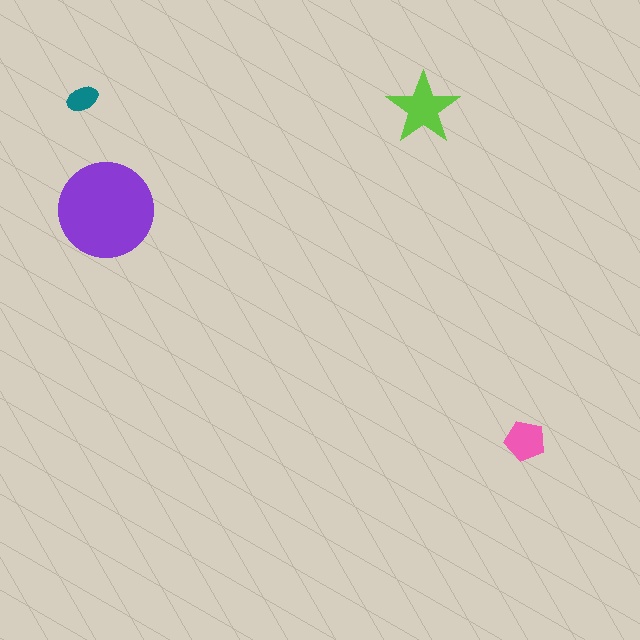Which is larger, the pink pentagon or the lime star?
The lime star.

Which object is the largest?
The purple circle.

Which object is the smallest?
The teal ellipse.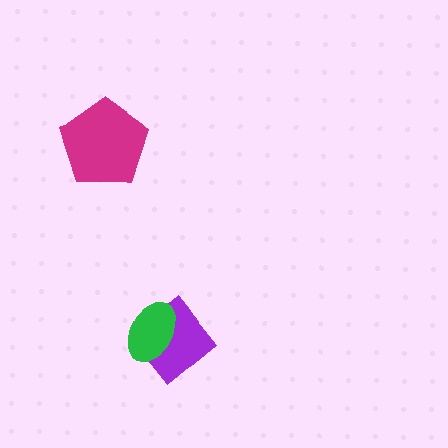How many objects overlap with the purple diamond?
1 object overlaps with the purple diamond.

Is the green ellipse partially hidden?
No, no other shape covers it.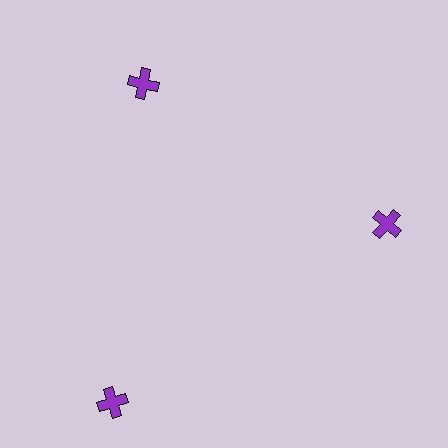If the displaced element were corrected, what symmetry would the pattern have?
It would have 3-fold rotational symmetry — the pattern would map onto itself every 120 degrees.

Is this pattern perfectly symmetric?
No. The 3 purple crosses are arranged in a ring, but one element near the 7 o'clock position is pushed outward from the center, breaking the 3-fold rotational symmetry.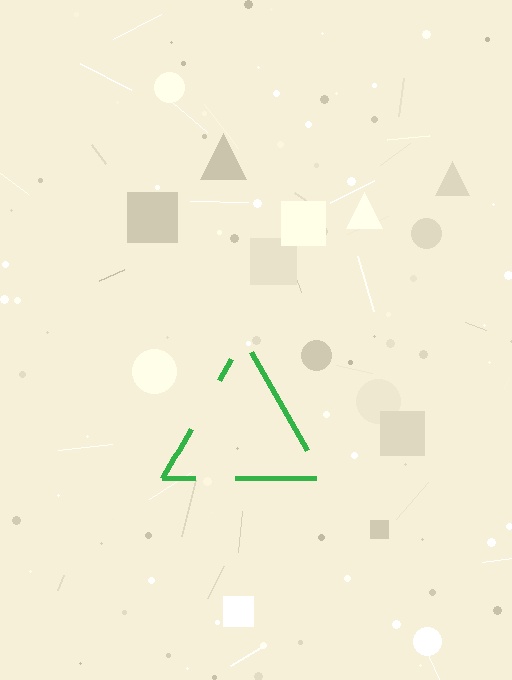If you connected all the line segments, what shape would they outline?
They would outline a triangle.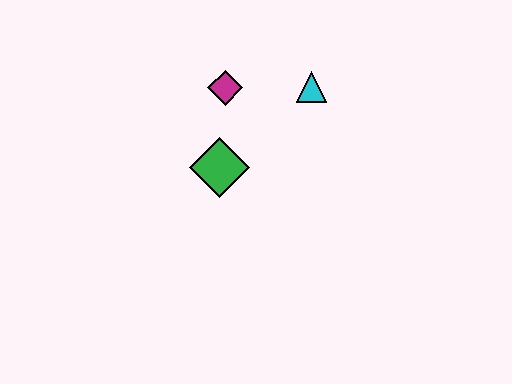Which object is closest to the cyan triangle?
The magenta diamond is closest to the cyan triangle.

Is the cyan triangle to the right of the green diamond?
Yes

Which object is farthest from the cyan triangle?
The green diamond is farthest from the cyan triangle.